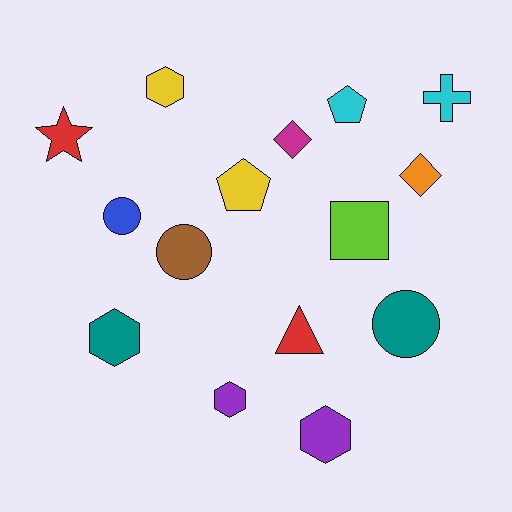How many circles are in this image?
There are 3 circles.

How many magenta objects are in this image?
There is 1 magenta object.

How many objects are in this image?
There are 15 objects.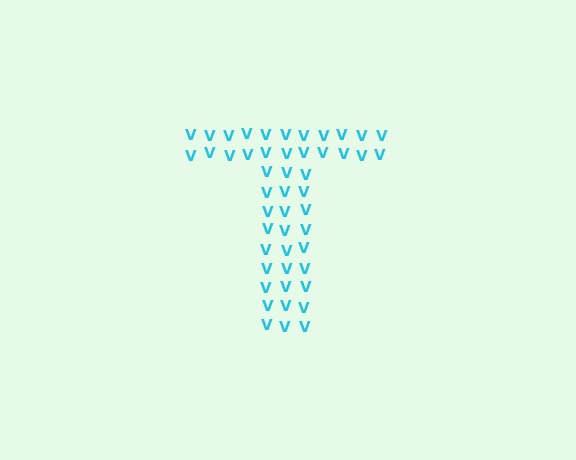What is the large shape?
The large shape is the letter T.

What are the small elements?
The small elements are letter V's.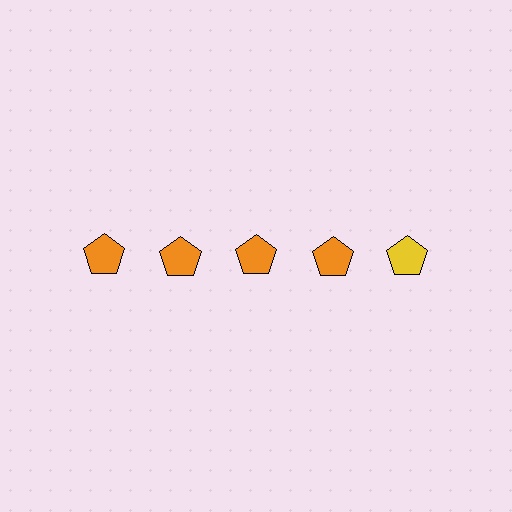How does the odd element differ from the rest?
It has a different color: yellow instead of orange.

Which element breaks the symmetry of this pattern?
The yellow pentagon in the top row, rightmost column breaks the symmetry. All other shapes are orange pentagons.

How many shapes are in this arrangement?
There are 5 shapes arranged in a grid pattern.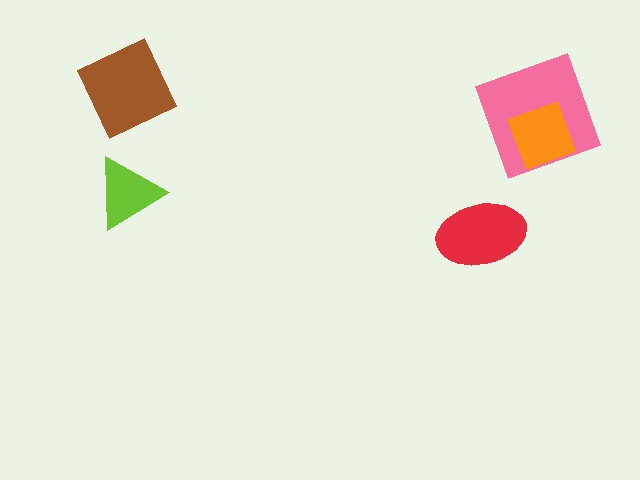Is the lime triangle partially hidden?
No, no other shape covers it.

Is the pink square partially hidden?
Yes, it is partially covered by another shape.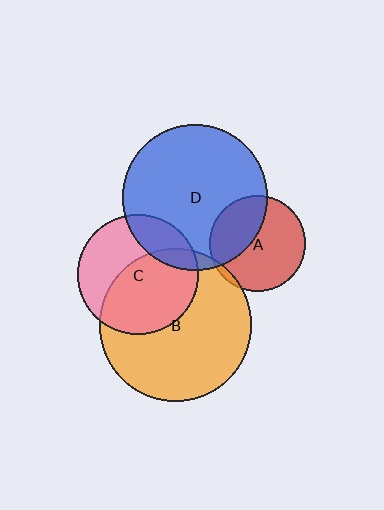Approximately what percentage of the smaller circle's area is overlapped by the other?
Approximately 5%.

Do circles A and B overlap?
Yes.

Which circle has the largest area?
Circle B (orange).